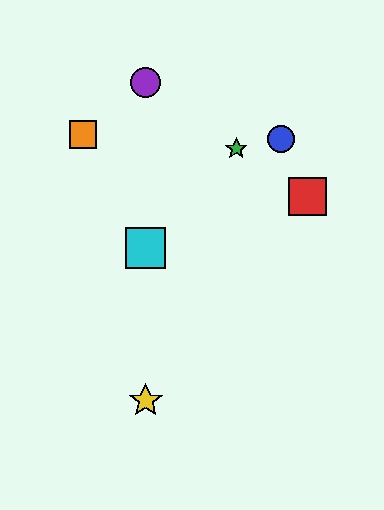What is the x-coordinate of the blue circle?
The blue circle is at x≈281.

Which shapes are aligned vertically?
The yellow star, the purple circle, the cyan square are aligned vertically.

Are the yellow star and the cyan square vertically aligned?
Yes, both are at x≈146.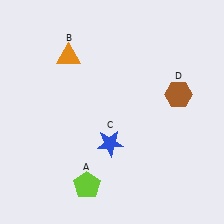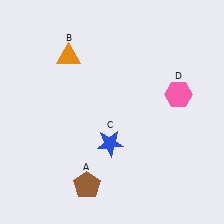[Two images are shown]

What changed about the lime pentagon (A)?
In Image 1, A is lime. In Image 2, it changed to brown.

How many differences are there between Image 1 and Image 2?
There are 2 differences between the two images.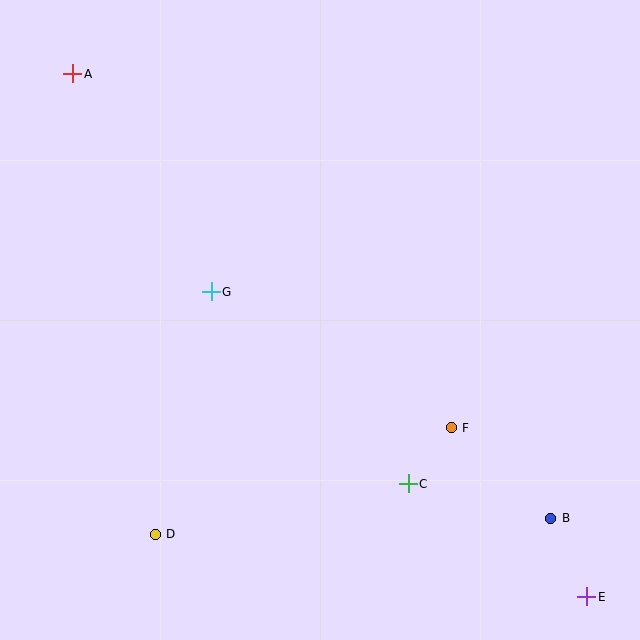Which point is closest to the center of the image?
Point G at (211, 292) is closest to the center.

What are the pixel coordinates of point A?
Point A is at (73, 74).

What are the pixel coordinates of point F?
Point F is at (451, 428).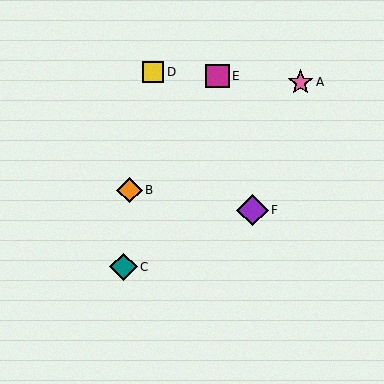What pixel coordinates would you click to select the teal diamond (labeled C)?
Click at (123, 267) to select the teal diamond C.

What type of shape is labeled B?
Shape B is an orange diamond.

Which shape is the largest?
The purple diamond (labeled F) is the largest.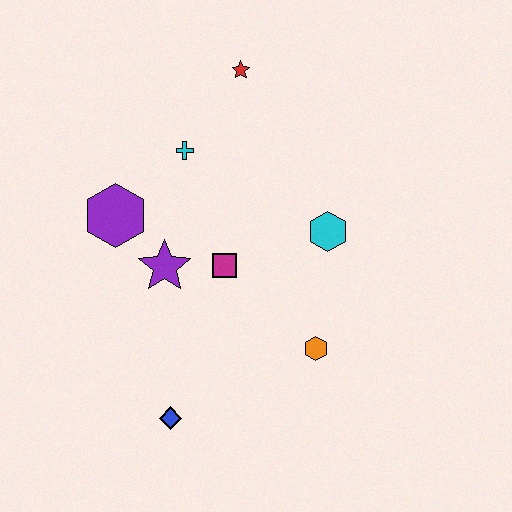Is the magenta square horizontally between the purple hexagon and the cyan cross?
No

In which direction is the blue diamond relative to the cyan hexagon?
The blue diamond is below the cyan hexagon.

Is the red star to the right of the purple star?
Yes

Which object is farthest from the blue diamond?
The red star is farthest from the blue diamond.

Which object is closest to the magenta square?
The purple star is closest to the magenta square.